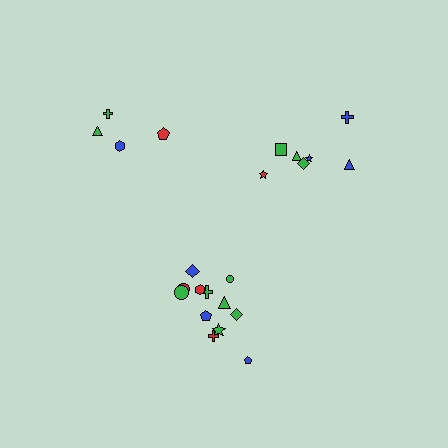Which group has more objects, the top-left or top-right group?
The top-right group.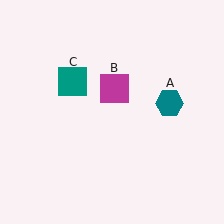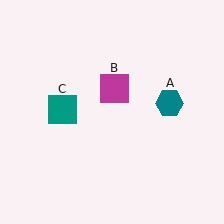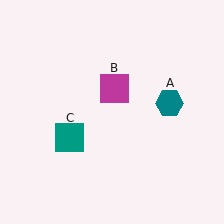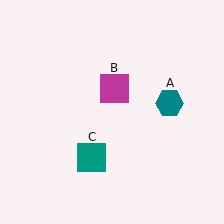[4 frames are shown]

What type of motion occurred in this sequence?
The teal square (object C) rotated counterclockwise around the center of the scene.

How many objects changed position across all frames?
1 object changed position: teal square (object C).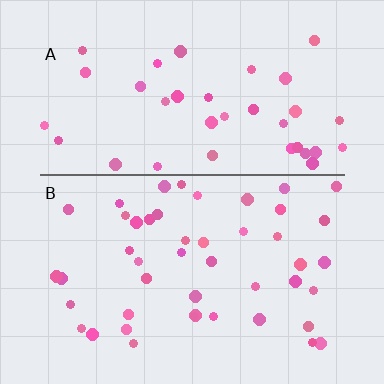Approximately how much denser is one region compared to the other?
Approximately 1.2× — region B over region A.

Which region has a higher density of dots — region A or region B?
B (the bottom).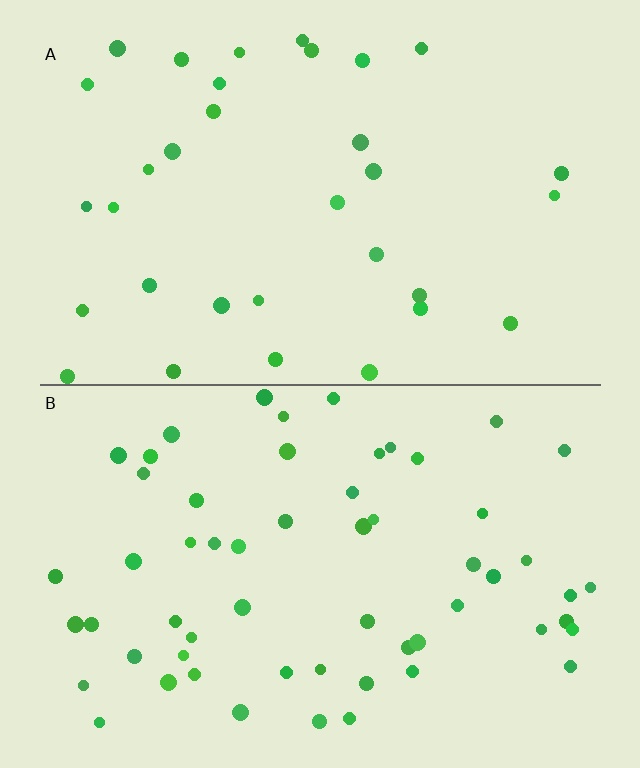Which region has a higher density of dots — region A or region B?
B (the bottom).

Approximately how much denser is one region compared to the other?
Approximately 1.8× — region B over region A.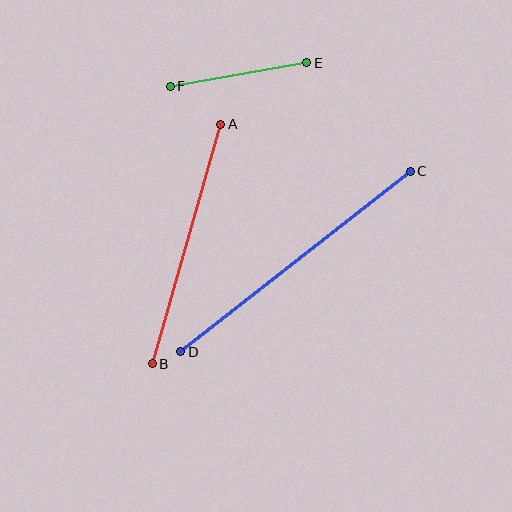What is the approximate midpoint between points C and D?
The midpoint is at approximately (295, 261) pixels.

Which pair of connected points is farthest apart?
Points C and D are farthest apart.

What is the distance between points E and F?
The distance is approximately 139 pixels.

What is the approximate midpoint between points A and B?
The midpoint is at approximately (187, 244) pixels.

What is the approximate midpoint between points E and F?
The midpoint is at approximately (239, 74) pixels.